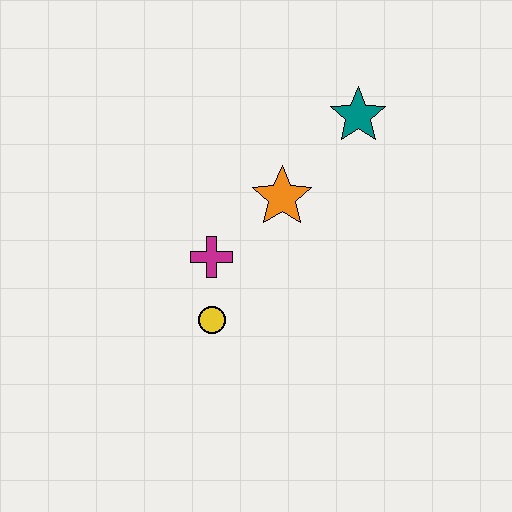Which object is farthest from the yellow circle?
The teal star is farthest from the yellow circle.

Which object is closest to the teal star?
The orange star is closest to the teal star.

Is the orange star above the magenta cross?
Yes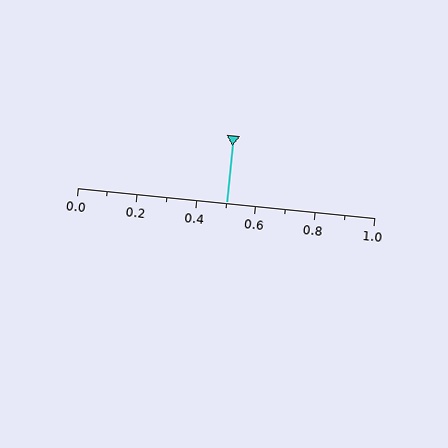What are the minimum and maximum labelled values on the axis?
The axis runs from 0.0 to 1.0.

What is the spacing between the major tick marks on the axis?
The major ticks are spaced 0.2 apart.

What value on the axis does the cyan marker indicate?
The marker indicates approximately 0.5.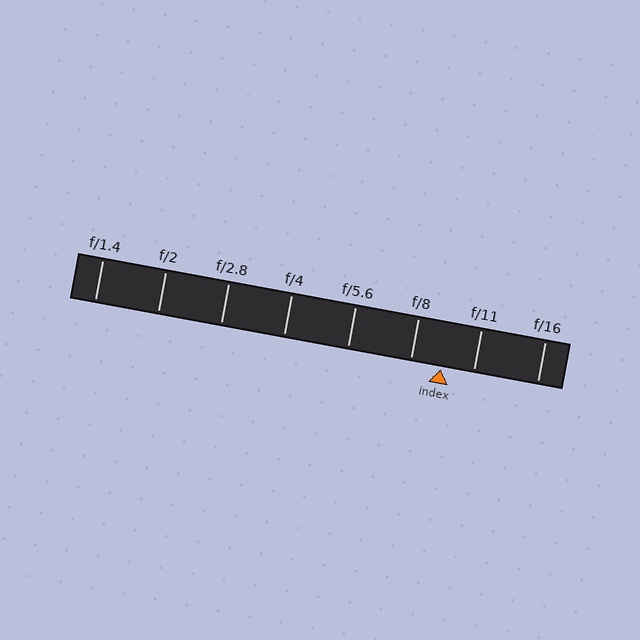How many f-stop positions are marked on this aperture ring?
There are 8 f-stop positions marked.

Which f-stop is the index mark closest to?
The index mark is closest to f/8.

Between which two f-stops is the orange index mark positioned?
The index mark is between f/8 and f/11.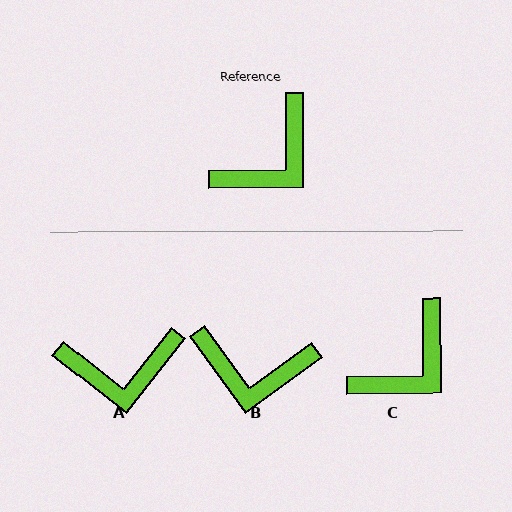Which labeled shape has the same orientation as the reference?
C.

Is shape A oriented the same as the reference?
No, it is off by about 39 degrees.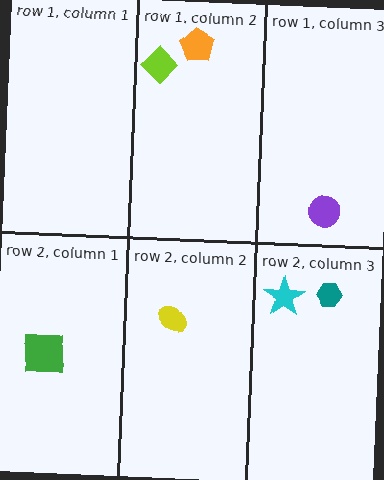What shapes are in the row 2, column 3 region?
The teal hexagon, the cyan star.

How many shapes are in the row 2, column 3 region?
2.